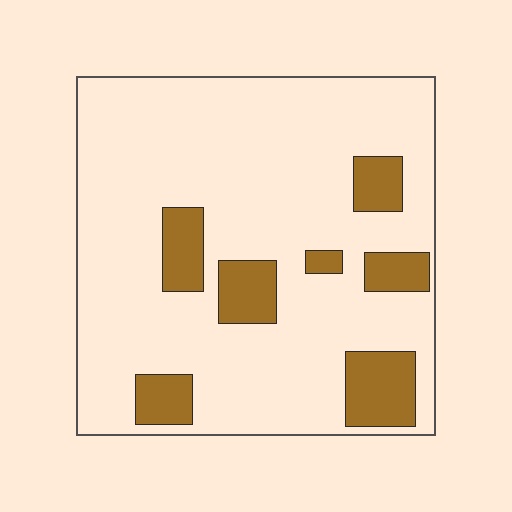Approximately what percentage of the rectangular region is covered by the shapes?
Approximately 15%.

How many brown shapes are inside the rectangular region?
7.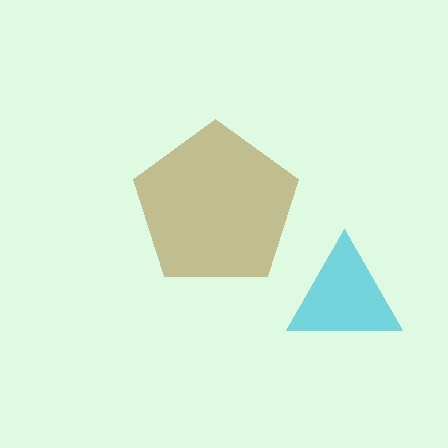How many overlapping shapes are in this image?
There are 2 overlapping shapes in the image.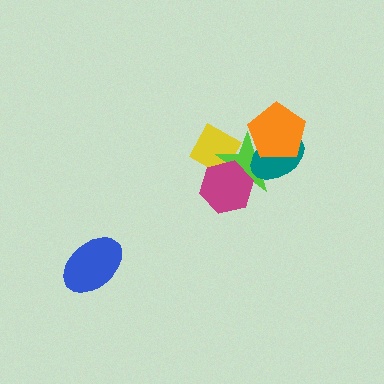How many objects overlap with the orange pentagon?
2 objects overlap with the orange pentagon.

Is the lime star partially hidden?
Yes, it is partially covered by another shape.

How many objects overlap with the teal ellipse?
2 objects overlap with the teal ellipse.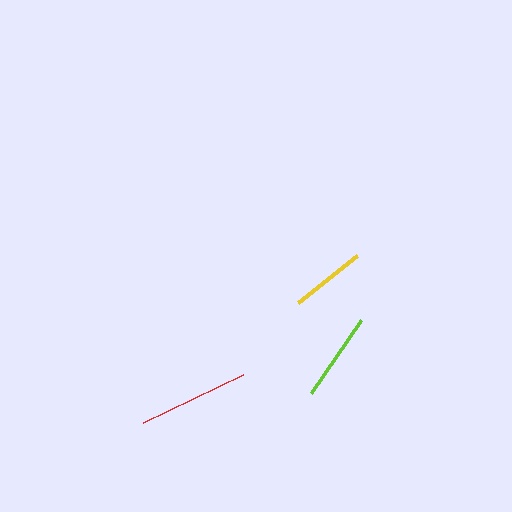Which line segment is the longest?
The red line is the longest at approximately 111 pixels.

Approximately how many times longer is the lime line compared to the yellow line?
The lime line is approximately 1.2 times the length of the yellow line.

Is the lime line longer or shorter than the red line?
The red line is longer than the lime line.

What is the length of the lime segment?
The lime segment is approximately 88 pixels long.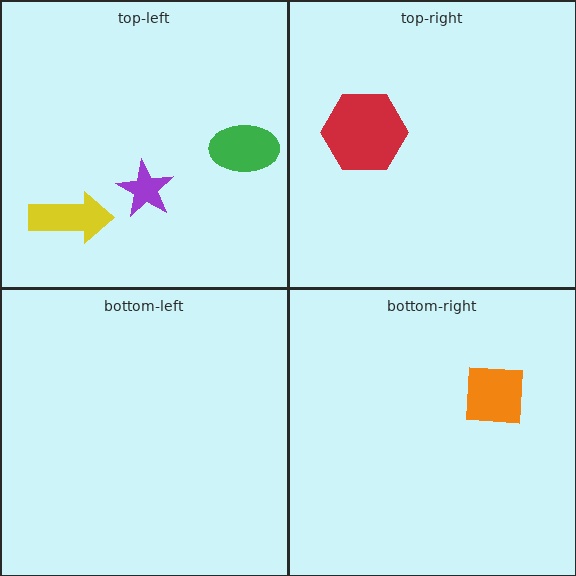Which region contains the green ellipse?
The top-left region.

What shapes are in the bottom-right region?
The orange square.